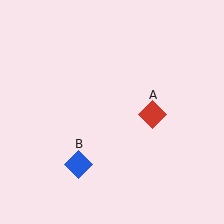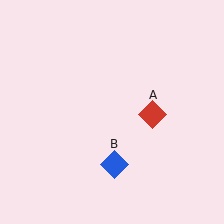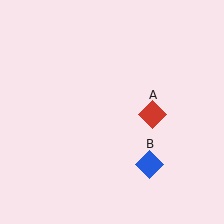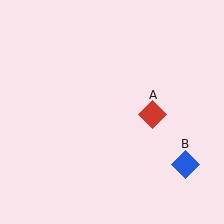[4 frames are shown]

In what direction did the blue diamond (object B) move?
The blue diamond (object B) moved right.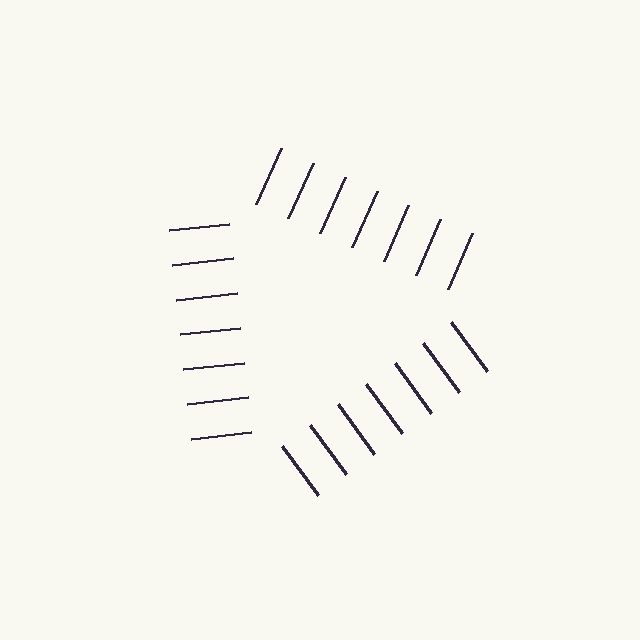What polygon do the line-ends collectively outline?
An illusory triangle — the line segments terminate on its edges but no continuous stroke is drawn.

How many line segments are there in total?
21 — 7 along each of the 3 edges.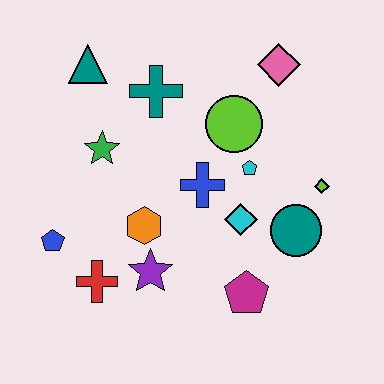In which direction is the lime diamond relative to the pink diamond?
The lime diamond is below the pink diamond.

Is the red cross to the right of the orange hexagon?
No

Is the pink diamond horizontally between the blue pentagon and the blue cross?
No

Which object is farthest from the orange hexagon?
The pink diamond is farthest from the orange hexagon.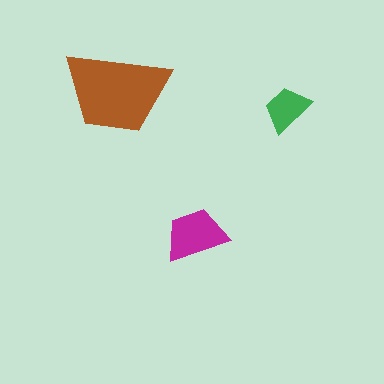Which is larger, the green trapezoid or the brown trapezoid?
The brown one.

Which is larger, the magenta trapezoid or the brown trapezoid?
The brown one.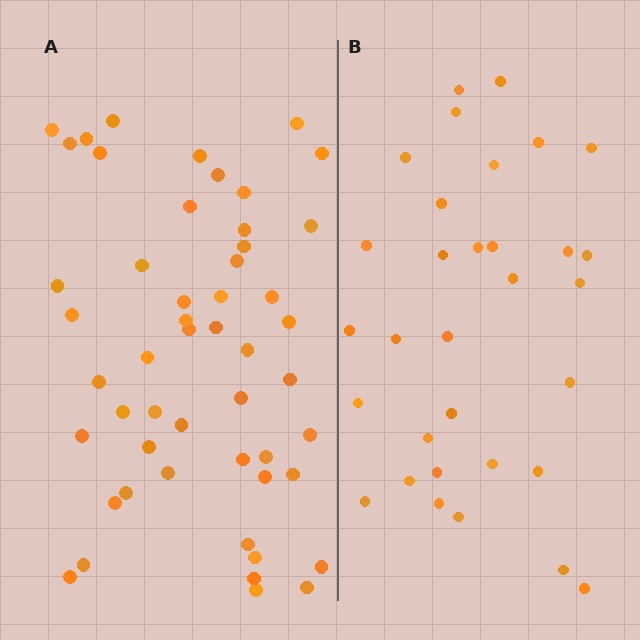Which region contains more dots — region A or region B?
Region A (the left region) has more dots.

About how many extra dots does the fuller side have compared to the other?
Region A has approximately 20 more dots than region B.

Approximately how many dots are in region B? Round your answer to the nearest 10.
About 30 dots. (The exact count is 32, which rounds to 30.)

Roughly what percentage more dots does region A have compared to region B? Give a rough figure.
About 60% more.